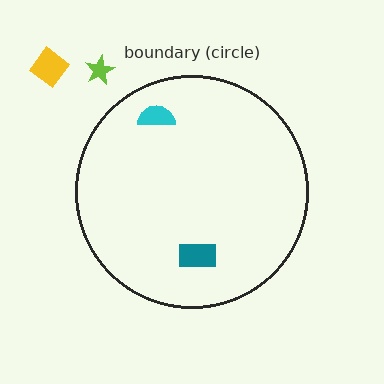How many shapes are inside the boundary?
2 inside, 2 outside.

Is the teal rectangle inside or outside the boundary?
Inside.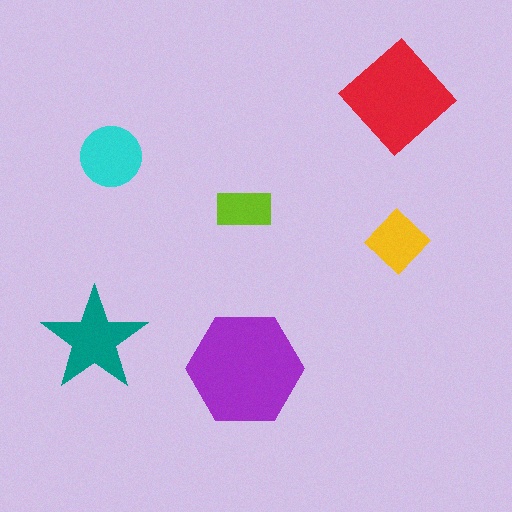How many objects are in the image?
There are 6 objects in the image.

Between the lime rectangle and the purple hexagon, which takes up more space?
The purple hexagon.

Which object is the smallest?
The lime rectangle.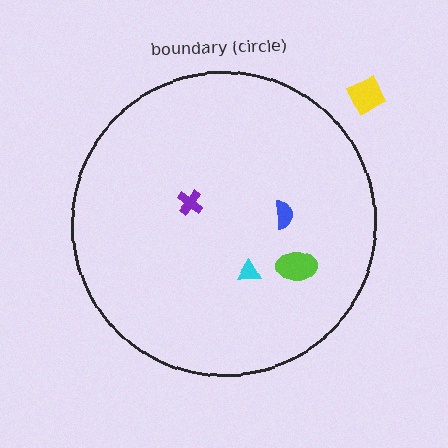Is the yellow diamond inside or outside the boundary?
Outside.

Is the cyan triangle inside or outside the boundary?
Inside.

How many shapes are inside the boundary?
4 inside, 1 outside.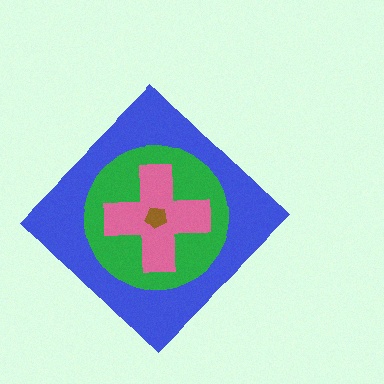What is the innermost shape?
The brown pentagon.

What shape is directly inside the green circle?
The pink cross.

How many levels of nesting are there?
4.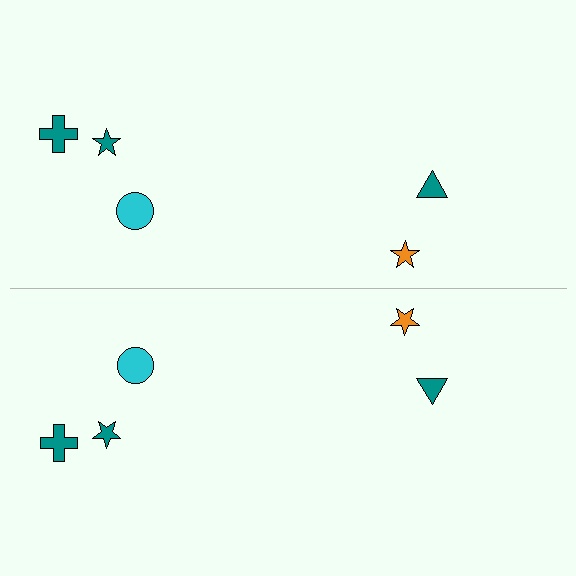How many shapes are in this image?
There are 10 shapes in this image.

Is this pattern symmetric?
Yes, this pattern has bilateral (reflection) symmetry.